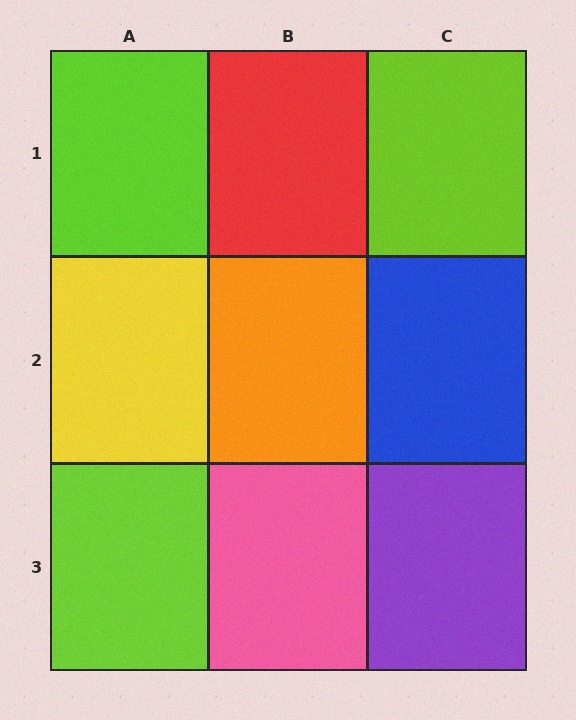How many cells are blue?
1 cell is blue.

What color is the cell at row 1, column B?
Red.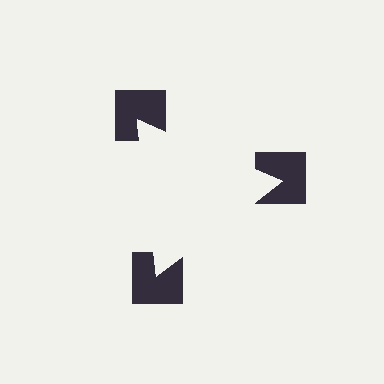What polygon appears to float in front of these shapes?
An illusory triangle — its edges are inferred from the aligned wedge cuts in the notched squares, not physically drawn.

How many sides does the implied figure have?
3 sides.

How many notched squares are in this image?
There are 3 — one at each vertex of the illusory triangle.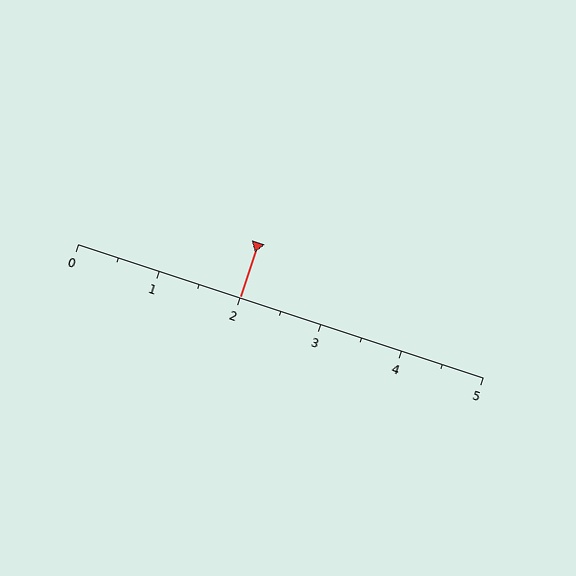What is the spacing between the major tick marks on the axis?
The major ticks are spaced 1 apart.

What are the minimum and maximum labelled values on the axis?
The axis runs from 0 to 5.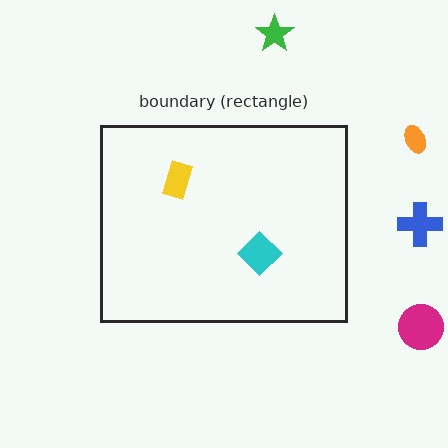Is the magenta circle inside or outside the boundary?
Outside.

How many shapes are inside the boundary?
2 inside, 4 outside.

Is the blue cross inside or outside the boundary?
Outside.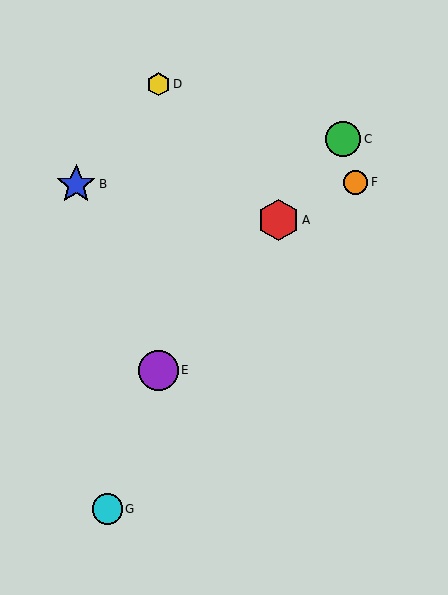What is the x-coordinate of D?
Object D is at x≈159.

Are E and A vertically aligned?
No, E is at x≈159 and A is at x≈278.